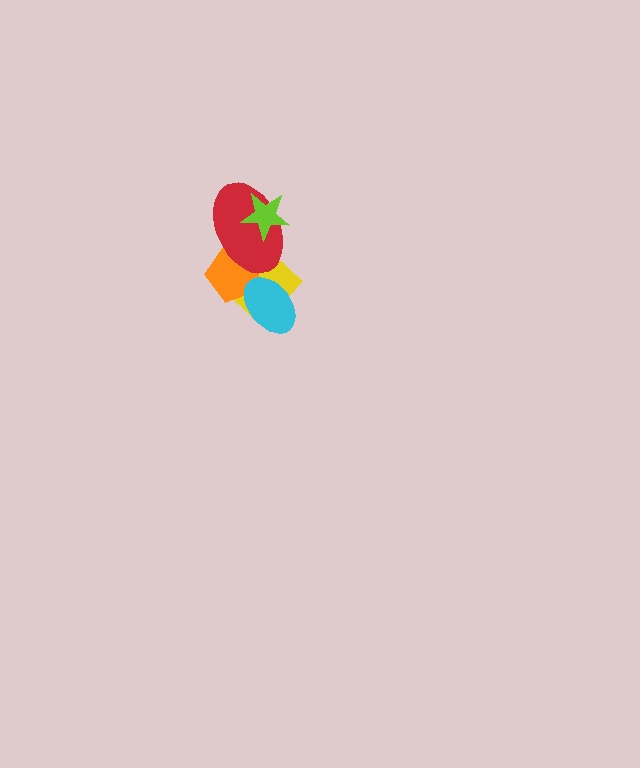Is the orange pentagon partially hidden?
Yes, it is partially covered by another shape.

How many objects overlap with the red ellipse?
3 objects overlap with the red ellipse.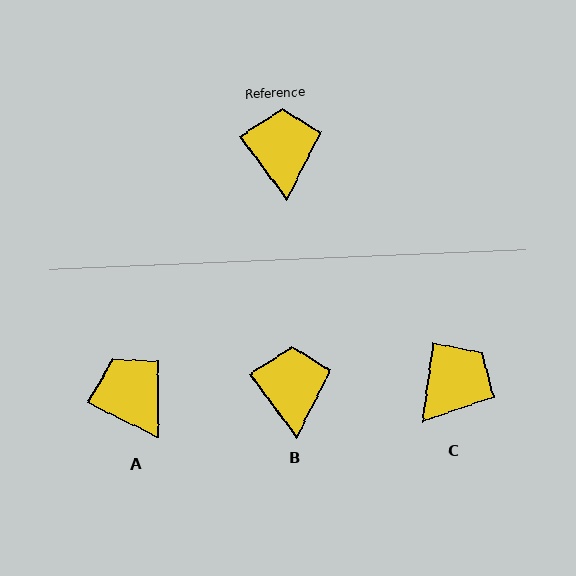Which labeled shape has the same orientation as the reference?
B.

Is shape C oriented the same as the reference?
No, it is off by about 44 degrees.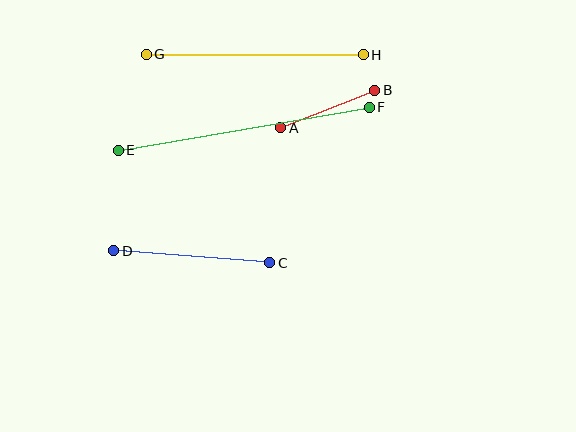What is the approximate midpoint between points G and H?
The midpoint is at approximately (255, 55) pixels.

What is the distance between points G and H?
The distance is approximately 217 pixels.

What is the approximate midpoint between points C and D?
The midpoint is at approximately (192, 257) pixels.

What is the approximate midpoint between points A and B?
The midpoint is at approximately (328, 109) pixels.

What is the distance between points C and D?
The distance is approximately 156 pixels.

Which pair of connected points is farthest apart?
Points E and F are farthest apart.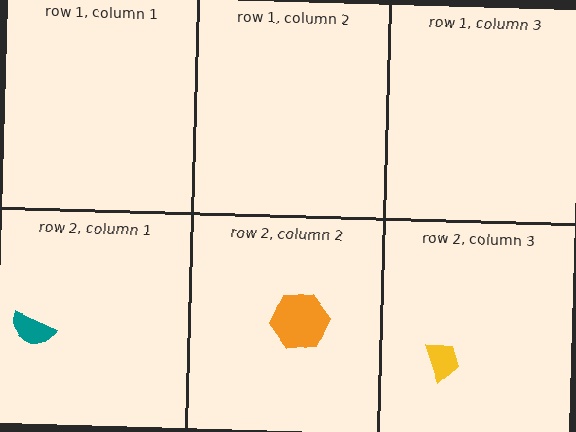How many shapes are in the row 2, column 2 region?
1.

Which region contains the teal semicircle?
The row 2, column 1 region.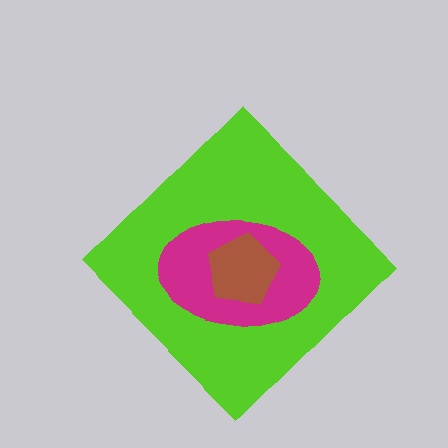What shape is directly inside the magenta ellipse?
The brown pentagon.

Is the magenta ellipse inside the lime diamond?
Yes.